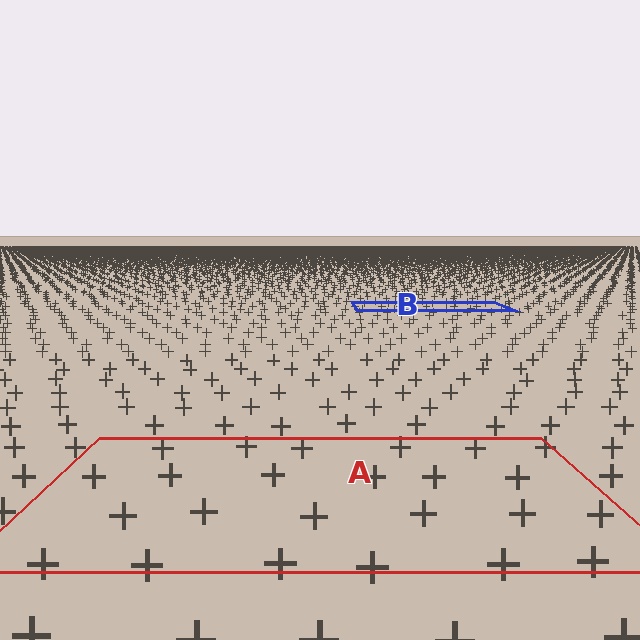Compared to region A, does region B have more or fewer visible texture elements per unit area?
Region B has more texture elements per unit area — they are packed more densely because it is farther away.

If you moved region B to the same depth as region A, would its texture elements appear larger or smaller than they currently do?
They would appear larger. At a closer depth, the same texture elements are projected at a bigger on-screen size.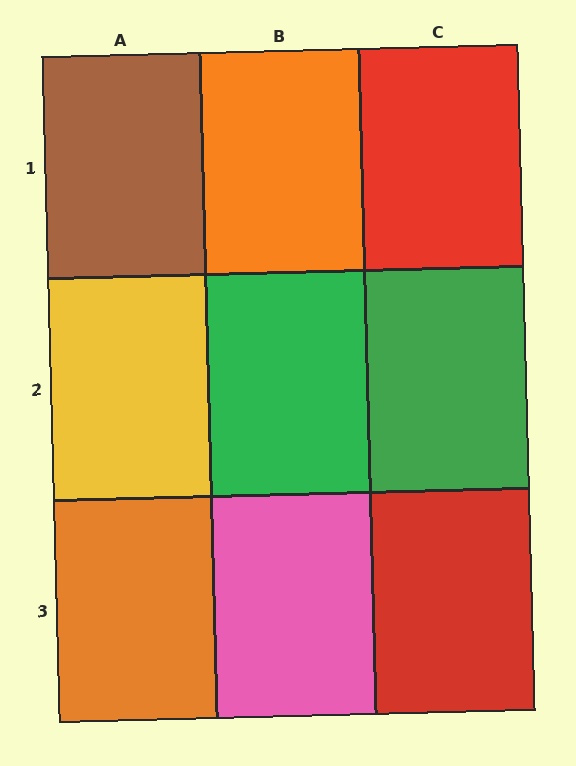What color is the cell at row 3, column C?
Red.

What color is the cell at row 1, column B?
Orange.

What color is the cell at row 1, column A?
Brown.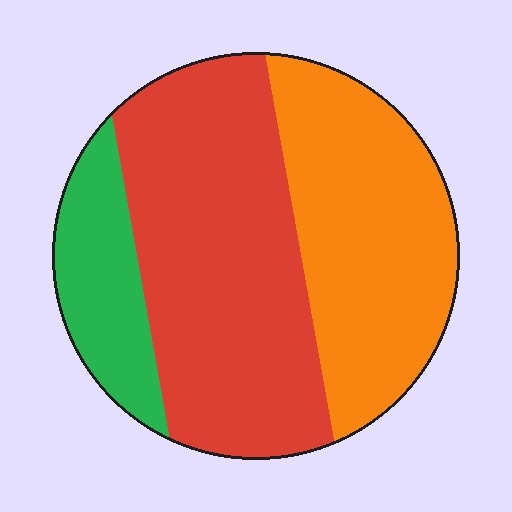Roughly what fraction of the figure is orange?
Orange covers roughly 35% of the figure.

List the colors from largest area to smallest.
From largest to smallest: red, orange, green.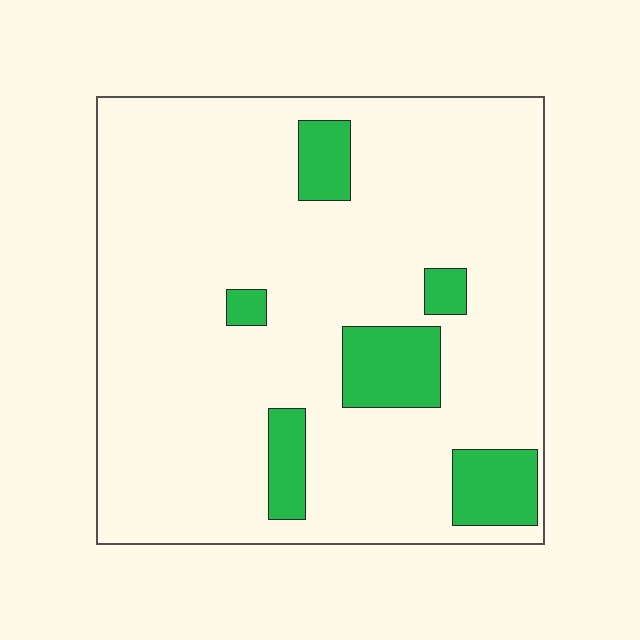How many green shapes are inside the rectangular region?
6.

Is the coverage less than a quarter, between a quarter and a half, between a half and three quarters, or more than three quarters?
Less than a quarter.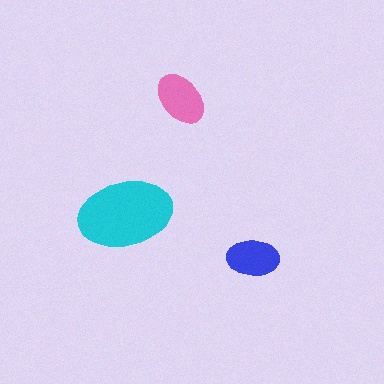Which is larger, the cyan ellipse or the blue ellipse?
The cyan one.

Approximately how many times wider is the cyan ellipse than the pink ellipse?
About 1.5 times wider.